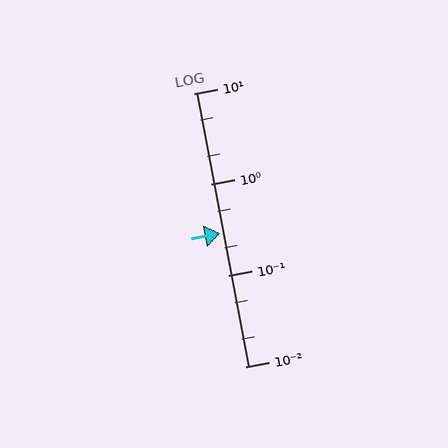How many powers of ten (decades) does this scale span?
The scale spans 3 decades, from 0.01 to 10.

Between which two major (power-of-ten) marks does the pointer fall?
The pointer is between 0.1 and 1.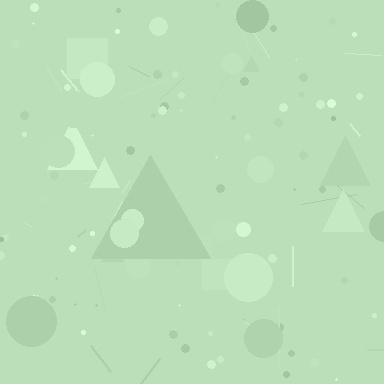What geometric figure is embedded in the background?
A triangle is embedded in the background.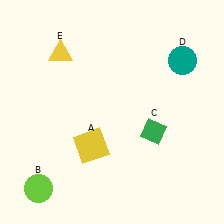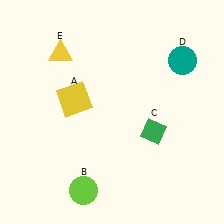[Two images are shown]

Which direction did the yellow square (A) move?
The yellow square (A) moved up.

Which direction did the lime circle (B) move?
The lime circle (B) moved right.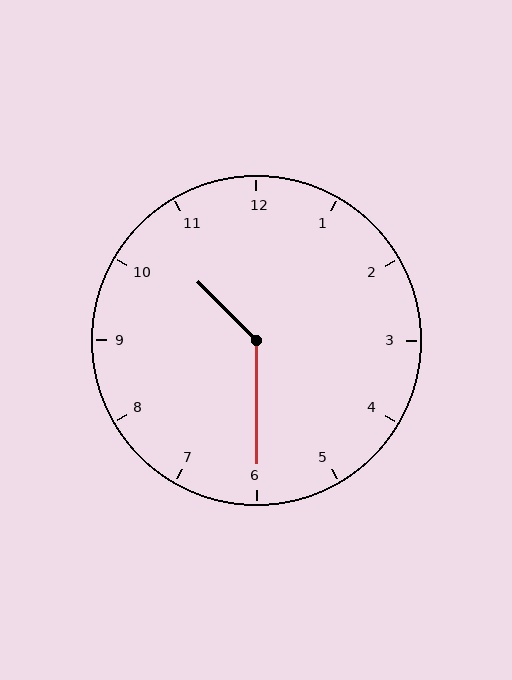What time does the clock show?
10:30.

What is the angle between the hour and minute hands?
Approximately 135 degrees.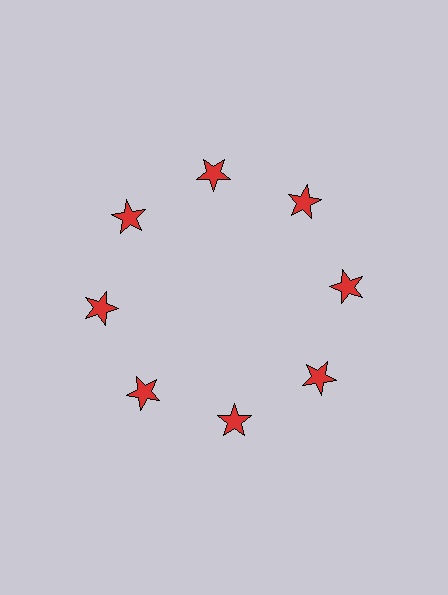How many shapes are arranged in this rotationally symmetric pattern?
There are 8 shapes, arranged in 8 groups of 1.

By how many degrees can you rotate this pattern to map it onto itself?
The pattern maps onto itself every 45 degrees of rotation.